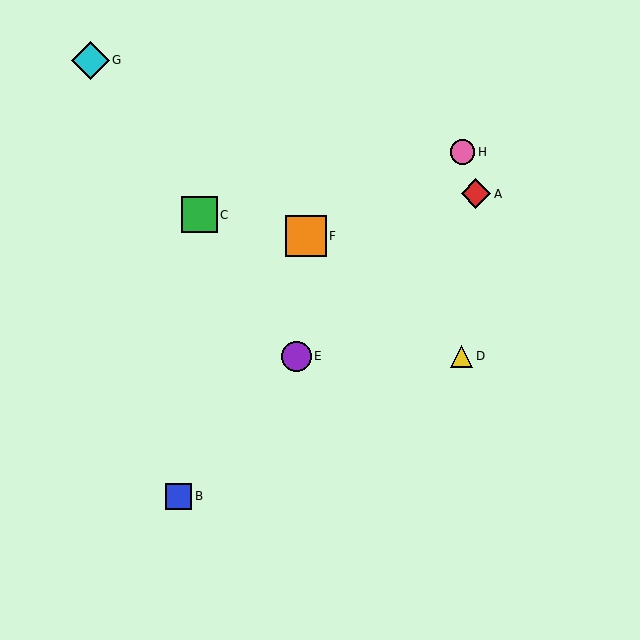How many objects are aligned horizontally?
2 objects (D, E) are aligned horizontally.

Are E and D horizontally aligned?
Yes, both are at y≈356.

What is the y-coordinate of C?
Object C is at y≈215.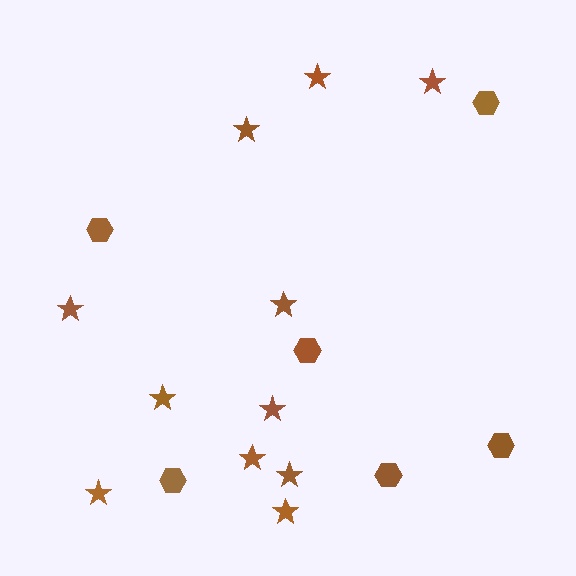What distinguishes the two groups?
There are 2 groups: one group of hexagons (6) and one group of stars (11).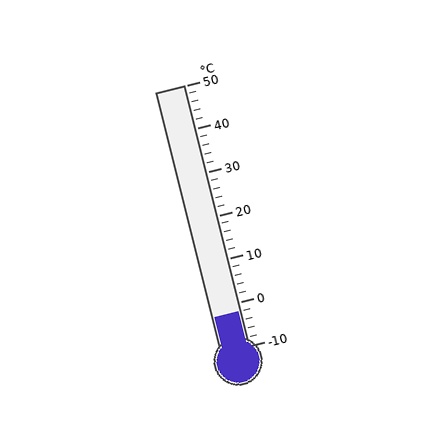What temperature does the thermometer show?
The thermometer shows approximately -2°C.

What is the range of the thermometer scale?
The thermometer scale ranges from -10°C to 50°C.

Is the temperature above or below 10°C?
The temperature is below 10°C.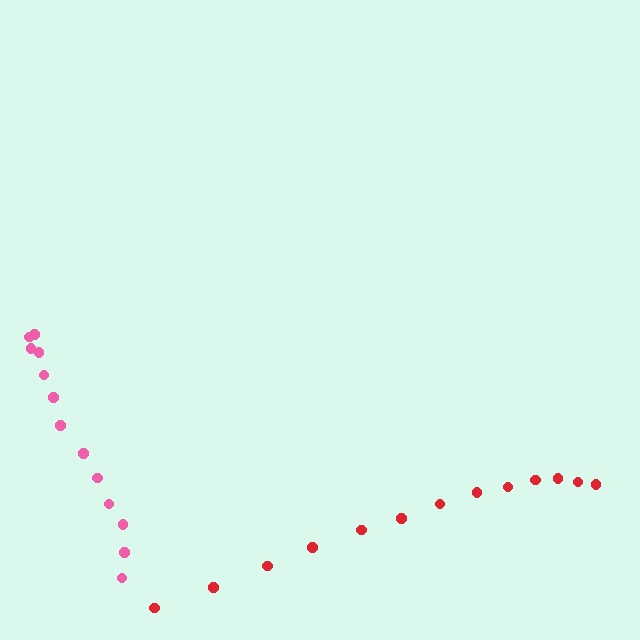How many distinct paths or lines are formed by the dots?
There are 2 distinct paths.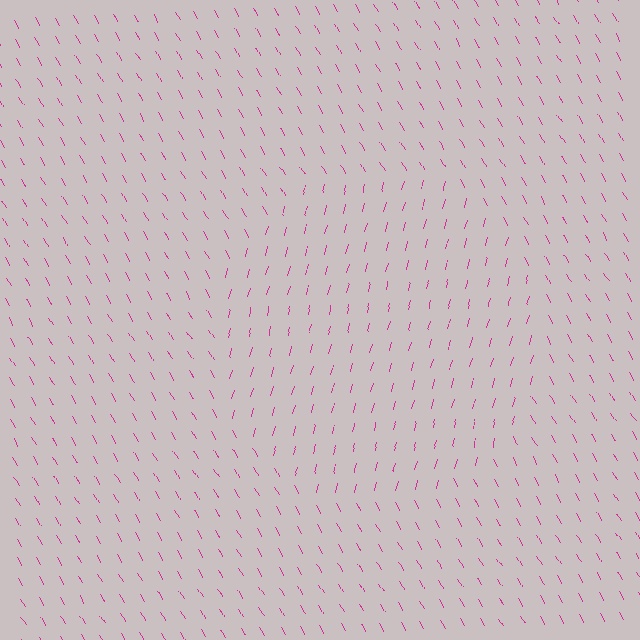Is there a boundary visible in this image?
Yes, there is a texture boundary formed by a change in line orientation.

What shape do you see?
I see a circle.